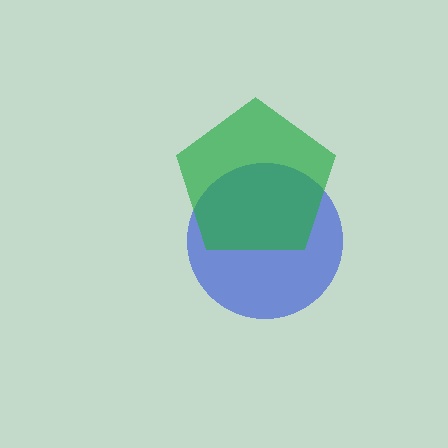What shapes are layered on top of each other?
The layered shapes are: a blue circle, a green pentagon.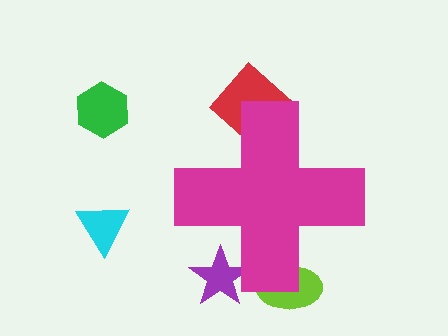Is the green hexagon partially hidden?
No, the green hexagon is fully visible.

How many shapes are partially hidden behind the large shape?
3 shapes are partially hidden.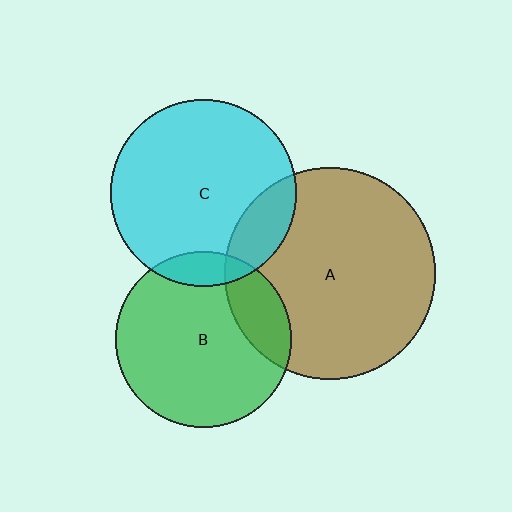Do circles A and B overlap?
Yes.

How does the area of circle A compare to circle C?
Approximately 1.3 times.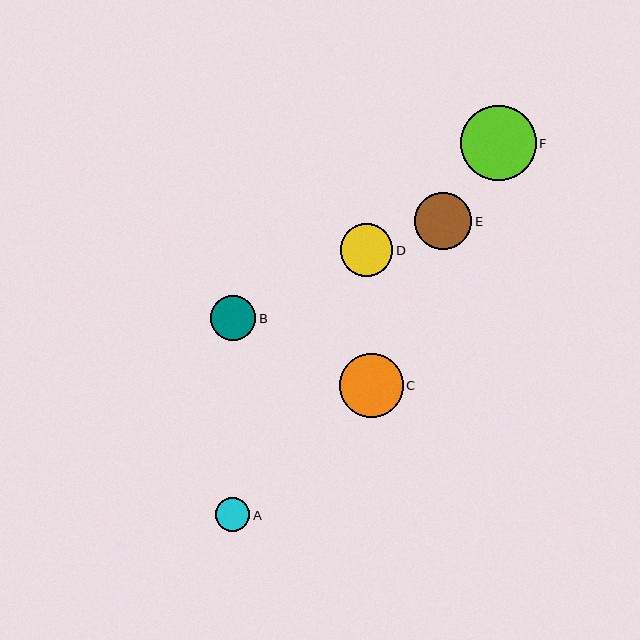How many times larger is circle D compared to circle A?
Circle D is approximately 1.5 times the size of circle A.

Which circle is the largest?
Circle F is the largest with a size of approximately 76 pixels.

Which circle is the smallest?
Circle A is the smallest with a size of approximately 34 pixels.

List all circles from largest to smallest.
From largest to smallest: F, C, E, D, B, A.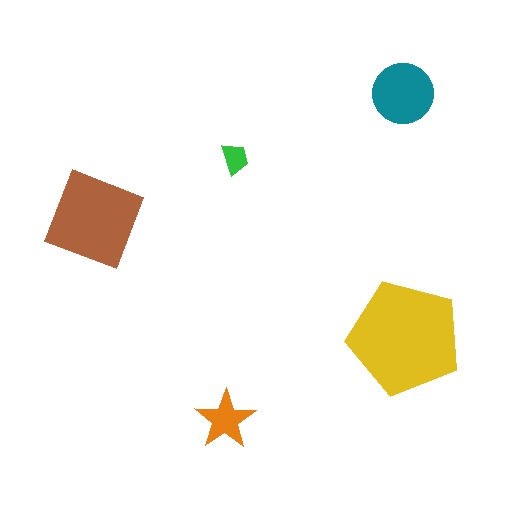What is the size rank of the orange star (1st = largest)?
4th.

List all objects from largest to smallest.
The yellow pentagon, the brown diamond, the teal circle, the orange star, the green trapezoid.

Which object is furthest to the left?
The brown diamond is leftmost.